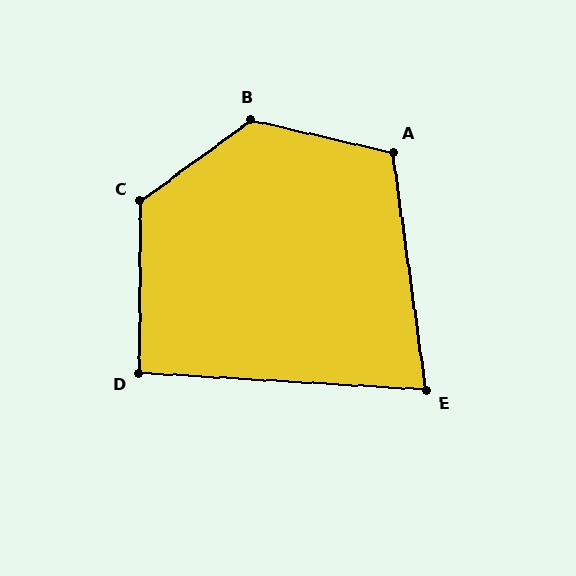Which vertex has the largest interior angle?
B, at approximately 131 degrees.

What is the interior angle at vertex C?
Approximately 126 degrees (obtuse).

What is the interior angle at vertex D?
Approximately 93 degrees (approximately right).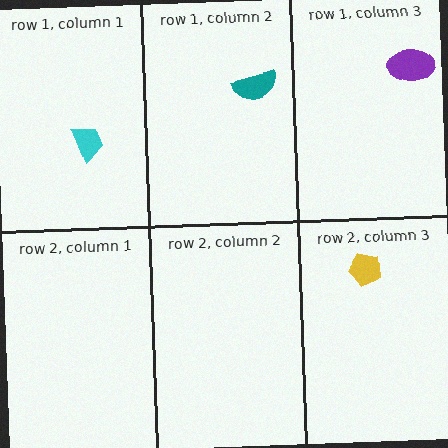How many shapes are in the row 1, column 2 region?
1.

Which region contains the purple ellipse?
The row 1, column 3 region.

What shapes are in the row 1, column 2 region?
The teal semicircle.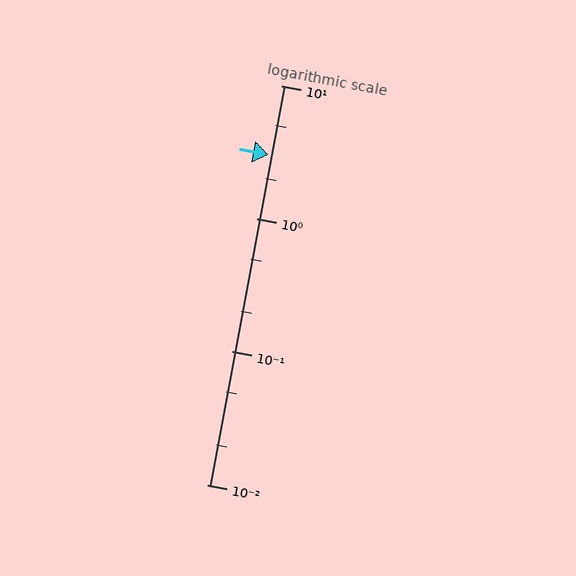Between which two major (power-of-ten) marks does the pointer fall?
The pointer is between 1 and 10.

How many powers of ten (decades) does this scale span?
The scale spans 3 decades, from 0.01 to 10.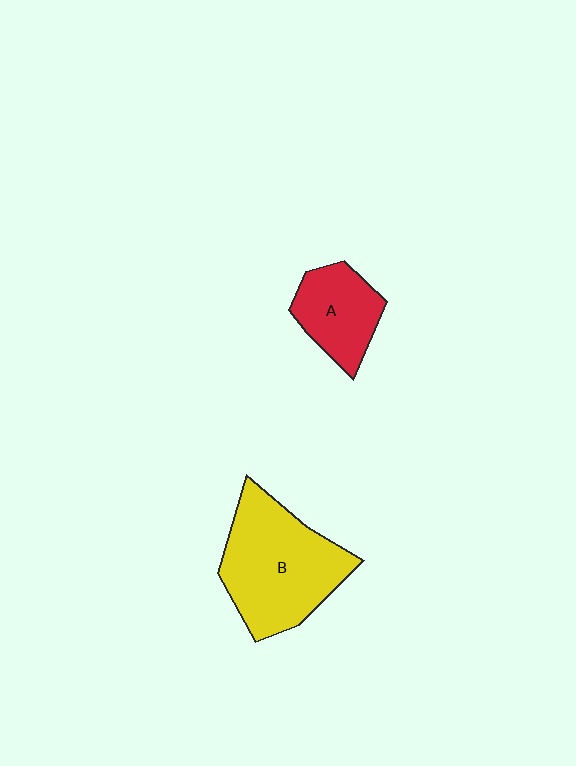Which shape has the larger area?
Shape B (yellow).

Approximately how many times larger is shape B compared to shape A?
Approximately 1.9 times.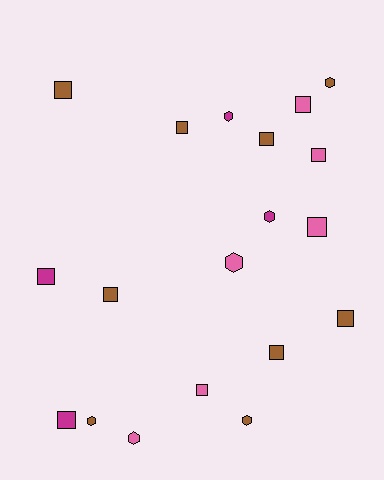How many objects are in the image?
There are 19 objects.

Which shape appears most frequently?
Square, with 12 objects.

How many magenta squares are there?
There are 2 magenta squares.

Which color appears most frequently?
Brown, with 9 objects.